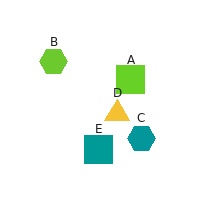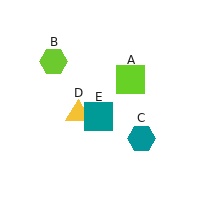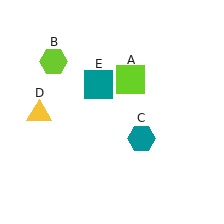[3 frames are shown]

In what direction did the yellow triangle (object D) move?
The yellow triangle (object D) moved left.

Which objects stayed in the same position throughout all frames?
Lime square (object A) and lime hexagon (object B) and teal hexagon (object C) remained stationary.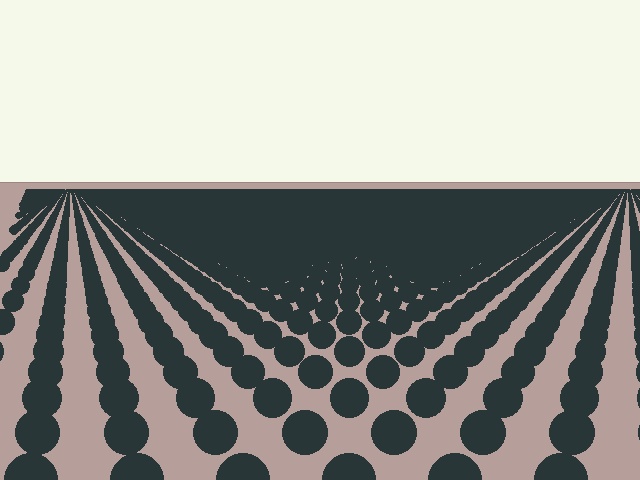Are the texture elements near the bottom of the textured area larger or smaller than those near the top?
Larger. Near the bottom, elements are closer to the viewer and appear at a bigger on-screen size.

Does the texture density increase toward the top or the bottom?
Density increases toward the top.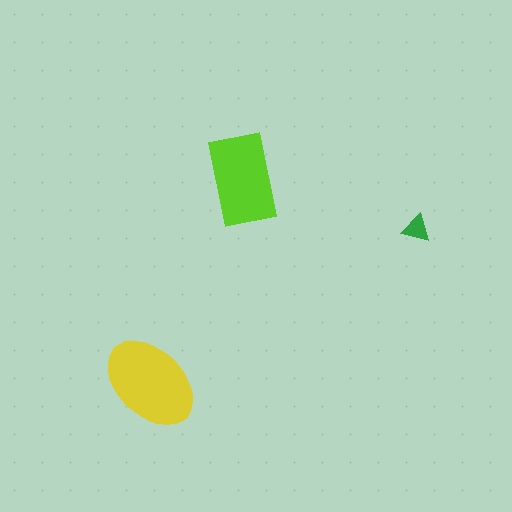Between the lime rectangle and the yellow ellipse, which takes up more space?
The yellow ellipse.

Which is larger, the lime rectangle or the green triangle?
The lime rectangle.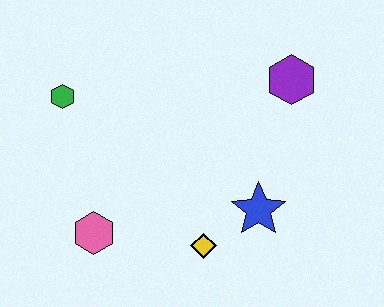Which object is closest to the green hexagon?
The pink hexagon is closest to the green hexagon.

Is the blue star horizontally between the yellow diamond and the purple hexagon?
Yes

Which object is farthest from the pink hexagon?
The purple hexagon is farthest from the pink hexagon.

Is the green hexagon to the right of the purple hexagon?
No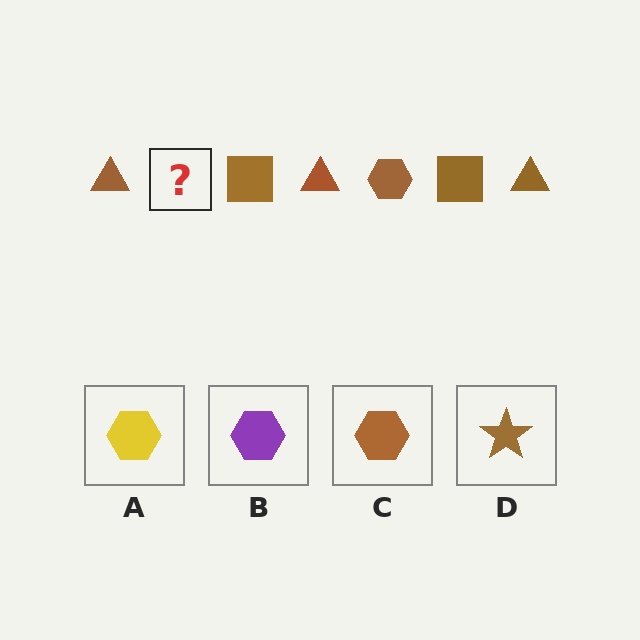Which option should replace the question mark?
Option C.